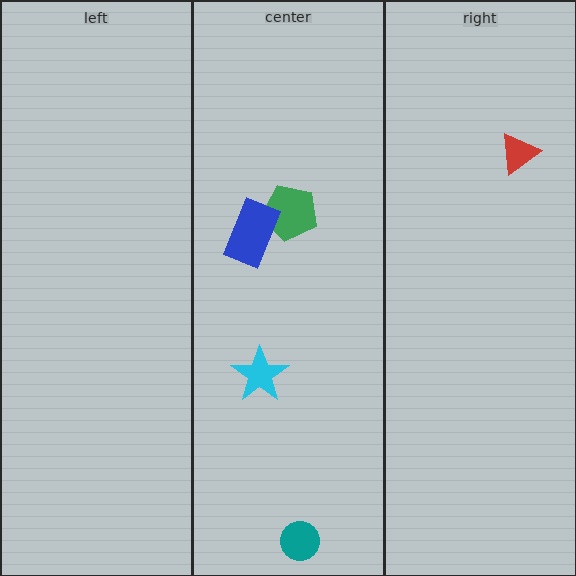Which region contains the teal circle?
The center region.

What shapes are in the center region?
The green pentagon, the teal circle, the blue rectangle, the cyan star.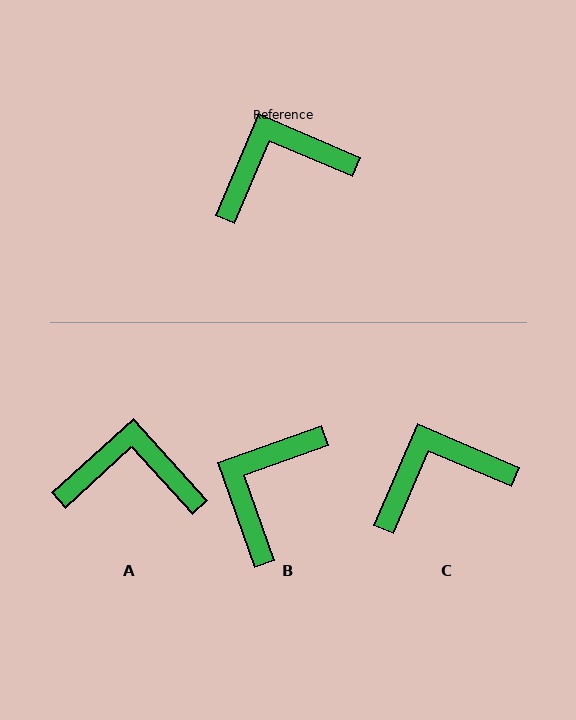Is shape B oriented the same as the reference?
No, it is off by about 43 degrees.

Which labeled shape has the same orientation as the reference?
C.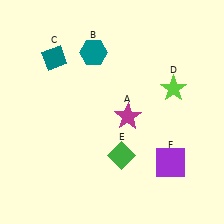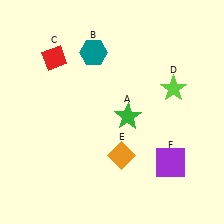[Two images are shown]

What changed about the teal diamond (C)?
In Image 1, C is teal. In Image 2, it changed to red.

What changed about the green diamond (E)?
In Image 1, E is green. In Image 2, it changed to orange.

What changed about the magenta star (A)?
In Image 1, A is magenta. In Image 2, it changed to green.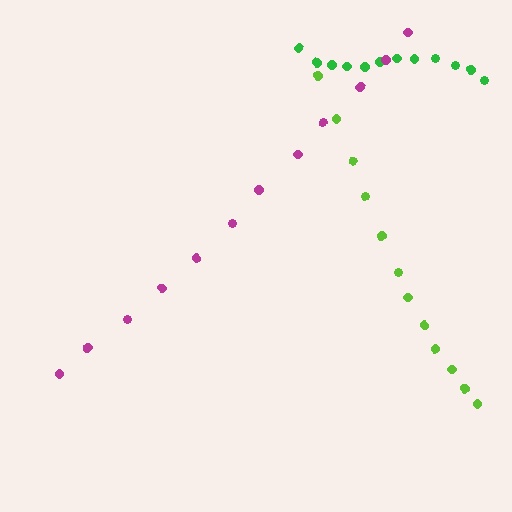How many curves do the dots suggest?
There are 3 distinct paths.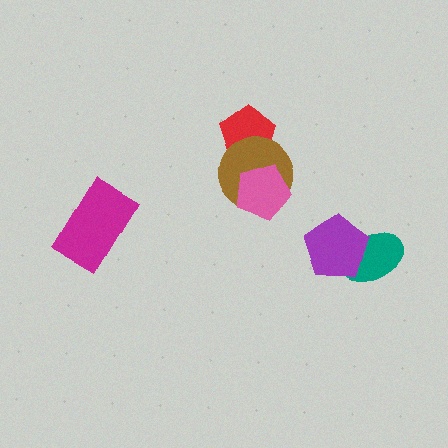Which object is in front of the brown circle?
The pink pentagon is in front of the brown circle.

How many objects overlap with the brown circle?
2 objects overlap with the brown circle.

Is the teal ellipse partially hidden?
Yes, it is partially covered by another shape.